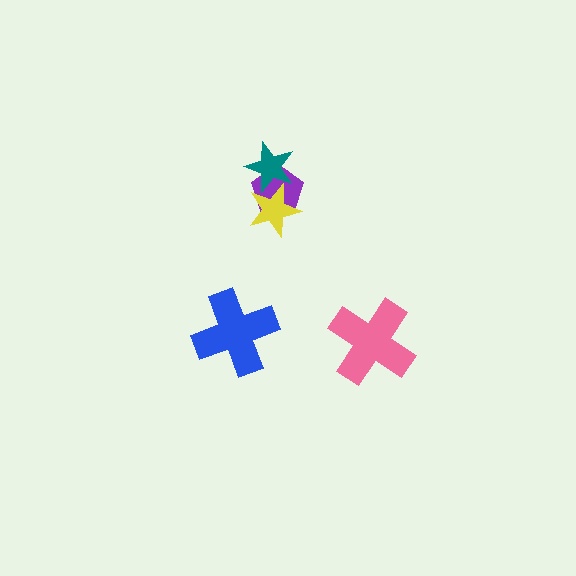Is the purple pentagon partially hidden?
Yes, it is partially covered by another shape.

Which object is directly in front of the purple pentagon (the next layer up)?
The yellow star is directly in front of the purple pentagon.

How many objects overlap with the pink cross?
0 objects overlap with the pink cross.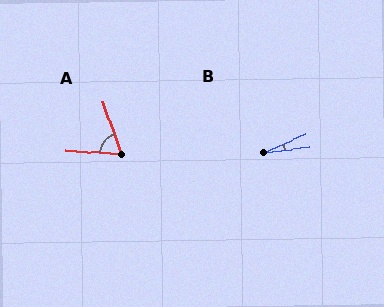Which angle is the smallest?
B, at approximately 16 degrees.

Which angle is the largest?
A, at approximately 67 degrees.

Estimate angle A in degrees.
Approximately 67 degrees.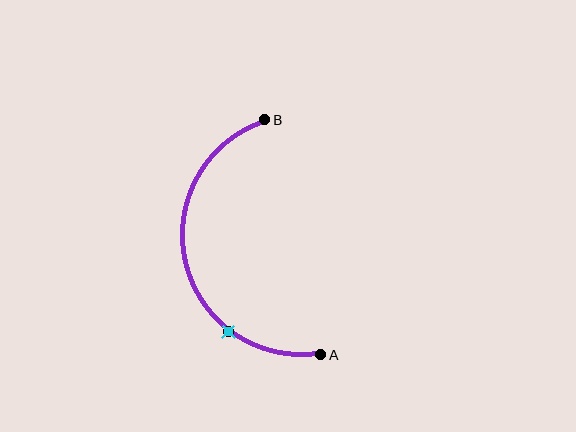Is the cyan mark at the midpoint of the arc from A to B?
No. The cyan mark lies on the arc but is closer to endpoint A. The arc midpoint would be at the point on the curve equidistant along the arc from both A and B.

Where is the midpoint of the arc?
The arc midpoint is the point on the curve farthest from the straight line joining A and B. It sits to the left of that line.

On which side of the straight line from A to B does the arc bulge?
The arc bulges to the left of the straight line connecting A and B.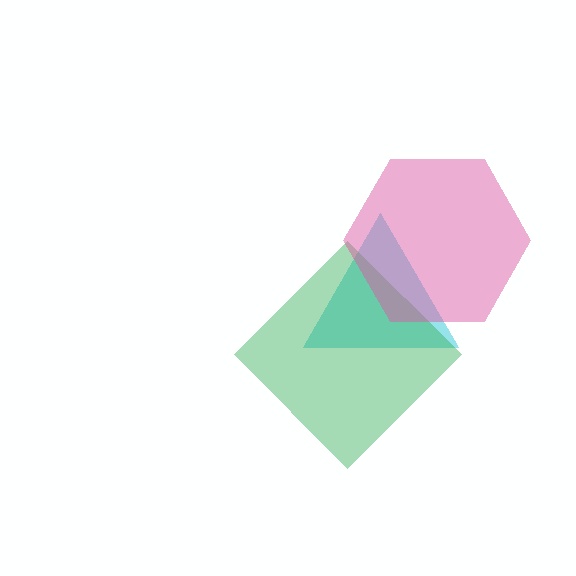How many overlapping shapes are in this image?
There are 3 overlapping shapes in the image.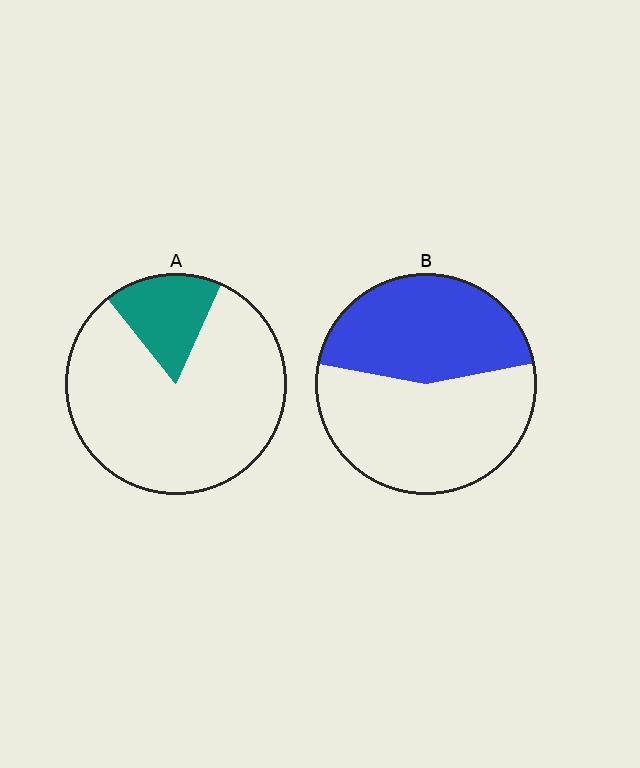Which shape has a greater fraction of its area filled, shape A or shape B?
Shape B.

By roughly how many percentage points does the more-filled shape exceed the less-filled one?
By roughly 25 percentage points (B over A).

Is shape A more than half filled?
No.